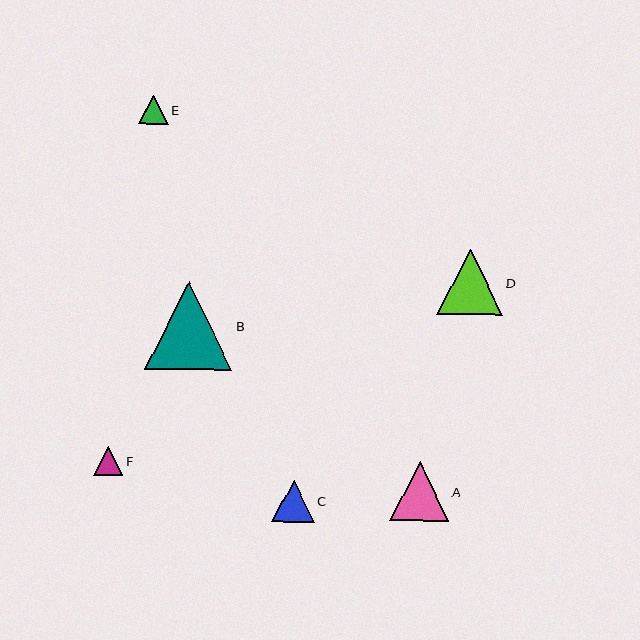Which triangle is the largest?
Triangle B is the largest with a size of approximately 88 pixels.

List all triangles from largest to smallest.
From largest to smallest: B, D, A, C, E, F.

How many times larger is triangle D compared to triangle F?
Triangle D is approximately 2.3 times the size of triangle F.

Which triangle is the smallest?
Triangle F is the smallest with a size of approximately 29 pixels.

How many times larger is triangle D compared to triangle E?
Triangle D is approximately 2.2 times the size of triangle E.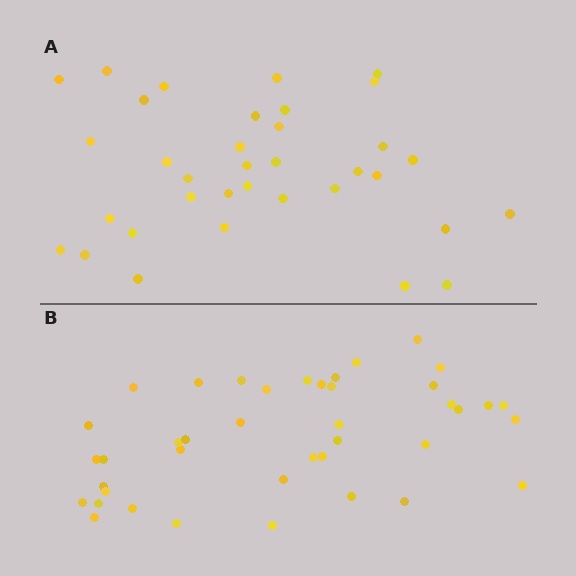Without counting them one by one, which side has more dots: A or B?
Region B (the bottom region) has more dots.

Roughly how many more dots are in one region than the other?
Region B has about 6 more dots than region A.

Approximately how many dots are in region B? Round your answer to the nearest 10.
About 40 dots. (The exact count is 41, which rounds to 40.)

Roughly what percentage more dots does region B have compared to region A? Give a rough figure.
About 15% more.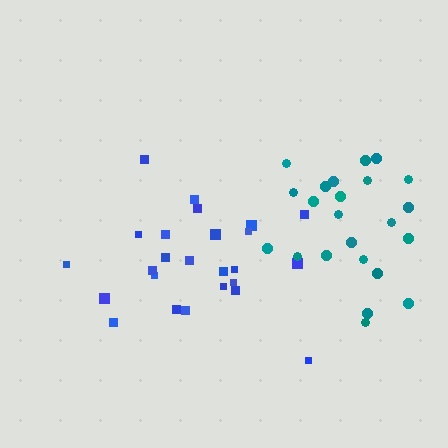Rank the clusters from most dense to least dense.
blue, teal.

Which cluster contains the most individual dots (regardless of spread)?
Blue (25).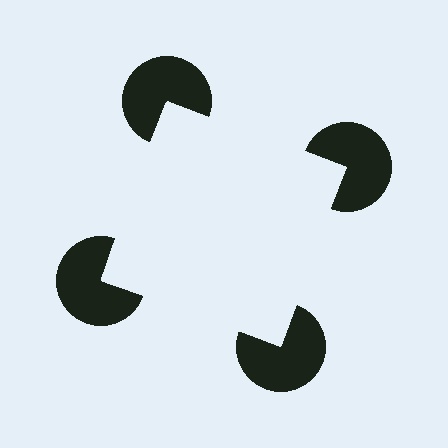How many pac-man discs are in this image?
There are 4 — one at each vertex of the illusory square.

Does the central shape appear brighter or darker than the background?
It typically appears slightly brighter than the background, even though no actual brightness change is drawn.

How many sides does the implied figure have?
4 sides.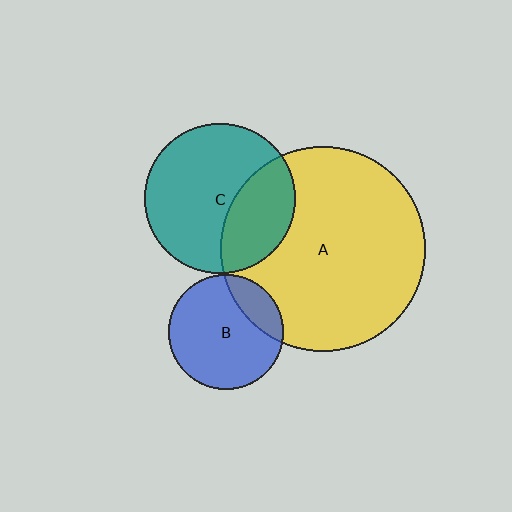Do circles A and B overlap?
Yes.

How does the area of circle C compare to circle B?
Approximately 1.7 times.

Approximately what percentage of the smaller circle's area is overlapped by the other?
Approximately 20%.